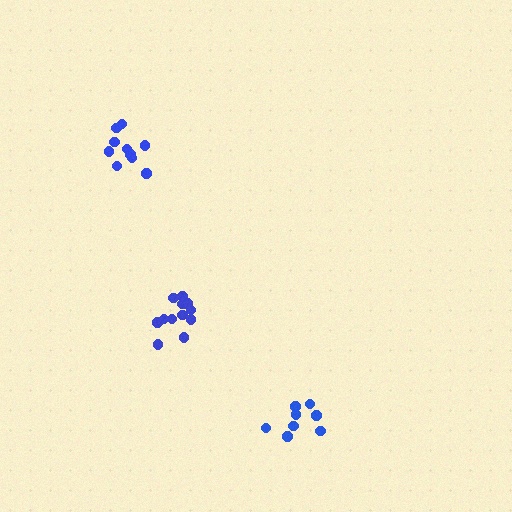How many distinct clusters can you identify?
There are 3 distinct clusters.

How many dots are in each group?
Group 1: 8 dots, Group 2: 10 dots, Group 3: 12 dots (30 total).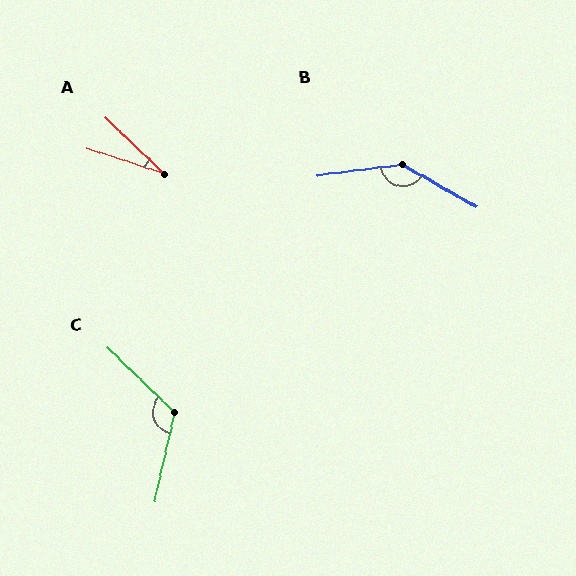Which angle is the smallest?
A, at approximately 26 degrees.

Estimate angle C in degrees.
Approximately 121 degrees.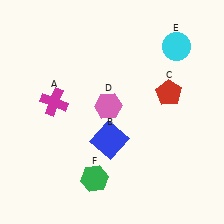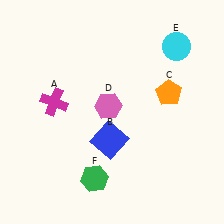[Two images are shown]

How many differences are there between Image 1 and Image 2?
There is 1 difference between the two images.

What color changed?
The pentagon (C) changed from red in Image 1 to orange in Image 2.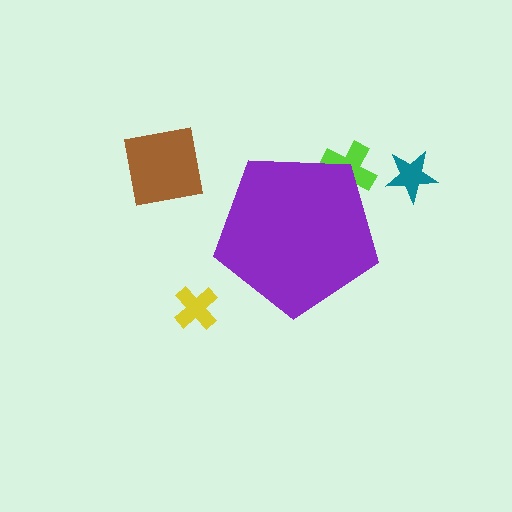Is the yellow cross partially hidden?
No, the yellow cross is fully visible.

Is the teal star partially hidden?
No, the teal star is fully visible.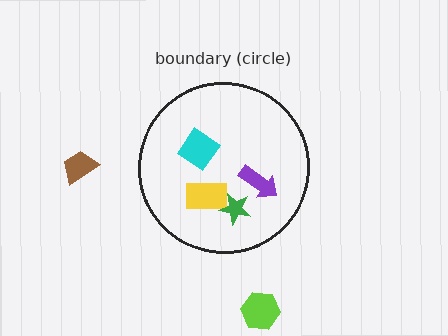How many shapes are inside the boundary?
4 inside, 2 outside.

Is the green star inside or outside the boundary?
Inside.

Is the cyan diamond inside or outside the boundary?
Inside.